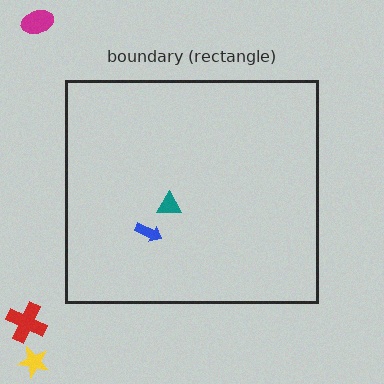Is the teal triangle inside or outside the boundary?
Inside.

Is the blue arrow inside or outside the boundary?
Inside.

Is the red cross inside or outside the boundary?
Outside.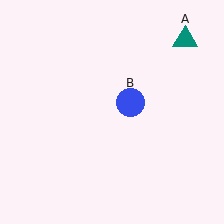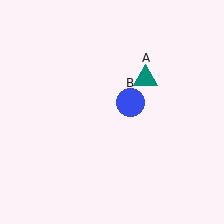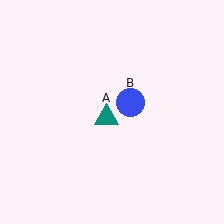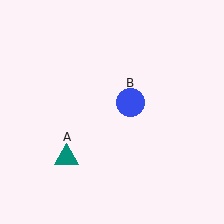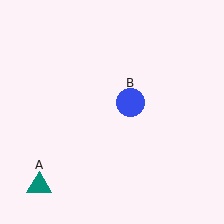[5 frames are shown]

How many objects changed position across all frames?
1 object changed position: teal triangle (object A).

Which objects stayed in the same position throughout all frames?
Blue circle (object B) remained stationary.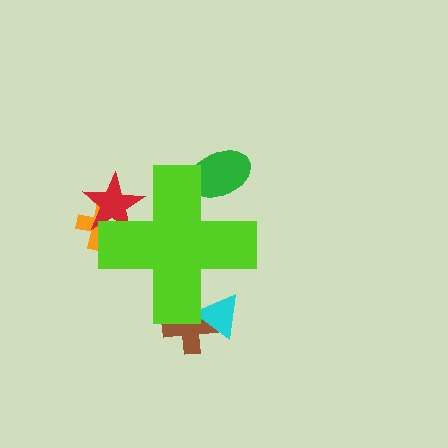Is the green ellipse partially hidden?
Yes, the green ellipse is partially hidden behind the lime cross.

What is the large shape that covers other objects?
A lime cross.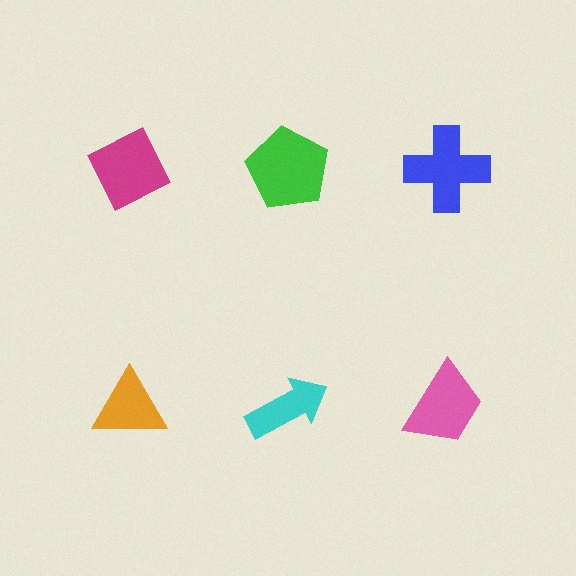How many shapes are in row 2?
3 shapes.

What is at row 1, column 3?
A blue cross.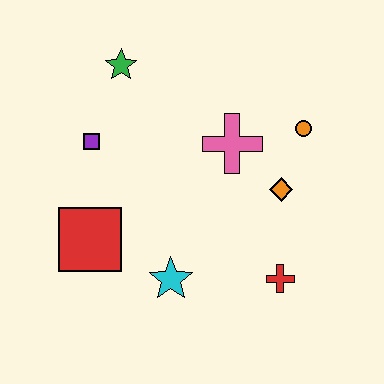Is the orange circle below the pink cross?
No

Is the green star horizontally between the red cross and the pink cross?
No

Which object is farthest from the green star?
The red cross is farthest from the green star.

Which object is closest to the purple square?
The green star is closest to the purple square.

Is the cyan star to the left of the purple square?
No